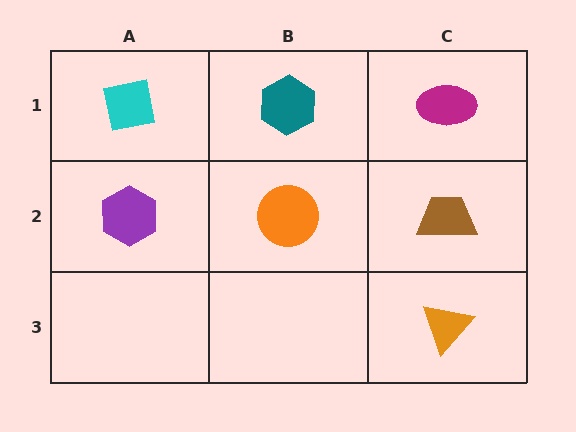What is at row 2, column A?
A purple hexagon.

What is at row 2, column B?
An orange circle.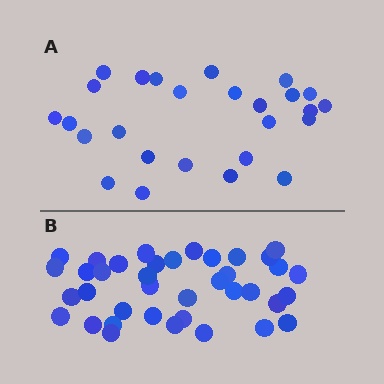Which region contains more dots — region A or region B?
Region B (the bottom region) has more dots.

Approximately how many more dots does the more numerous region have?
Region B has roughly 12 or so more dots than region A.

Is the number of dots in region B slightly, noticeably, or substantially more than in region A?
Region B has substantially more. The ratio is roughly 1.5 to 1.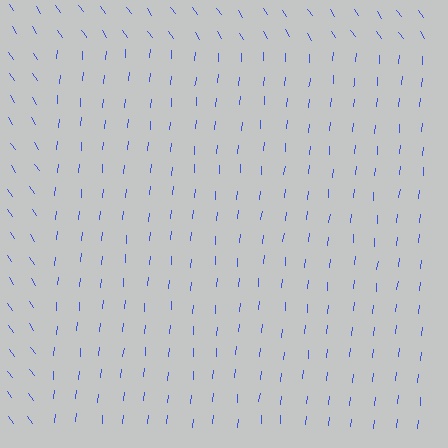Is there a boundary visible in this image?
Yes, there is a texture boundary formed by a change in line orientation.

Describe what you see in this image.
The image is filled with small blue line segments. A rectangle region in the image has lines oriented differently from the surrounding lines, creating a visible texture boundary.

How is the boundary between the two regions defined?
The boundary is defined purely by a change in line orientation (approximately 40 degrees difference). All lines are the same color and thickness.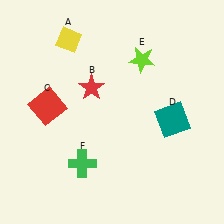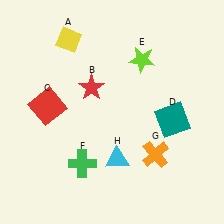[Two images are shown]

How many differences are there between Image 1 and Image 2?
There are 2 differences between the two images.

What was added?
An orange cross (G), a cyan triangle (H) were added in Image 2.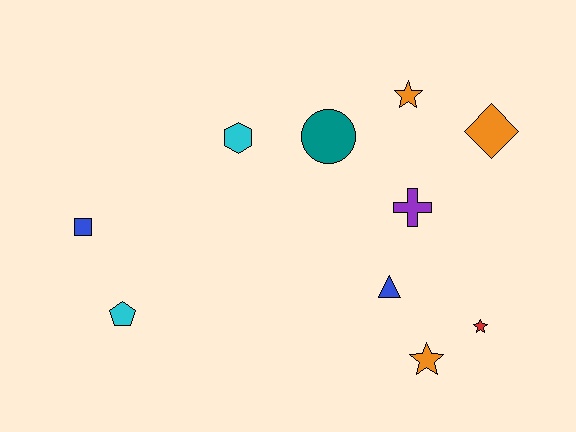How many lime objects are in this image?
There are no lime objects.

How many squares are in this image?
There is 1 square.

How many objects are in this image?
There are 10 objects.